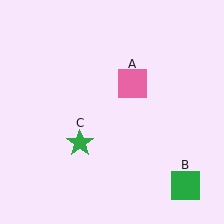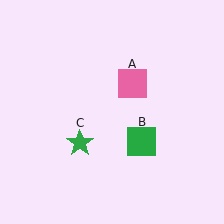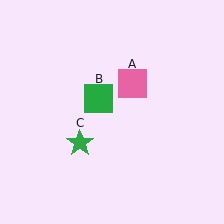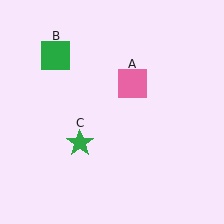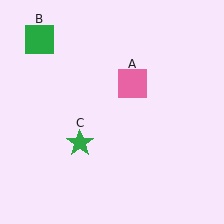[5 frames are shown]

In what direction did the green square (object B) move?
The green square (object B) moved up and to the left.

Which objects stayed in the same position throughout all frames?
Pink square (object A) and green star (object C) remained stationary.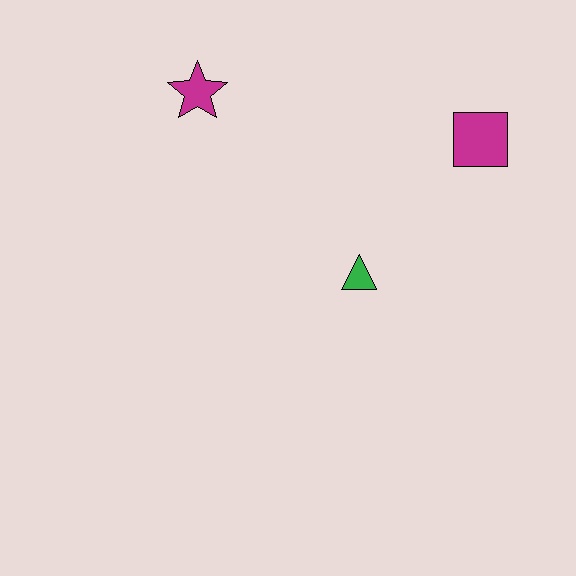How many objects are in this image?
There are 3 objects.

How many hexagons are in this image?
There are no hexagons.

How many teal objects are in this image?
There are no teal objects.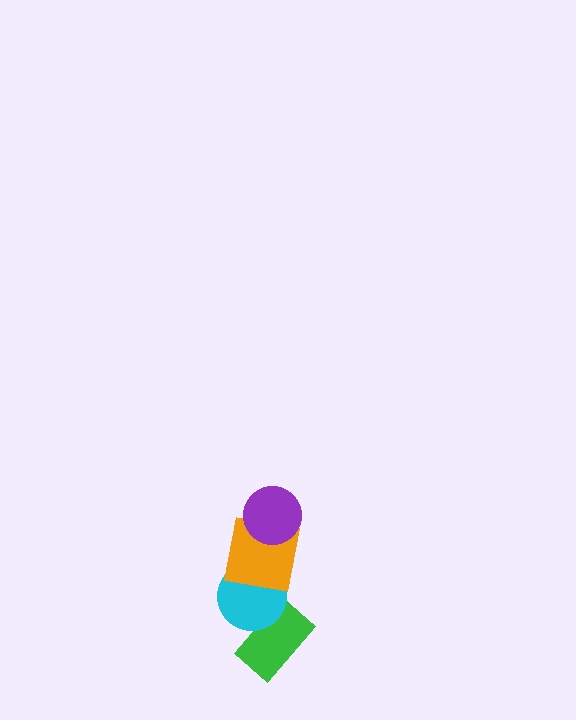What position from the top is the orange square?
The orange square is 2nd from the top.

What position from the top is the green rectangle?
The green rectangle is 4th from the top.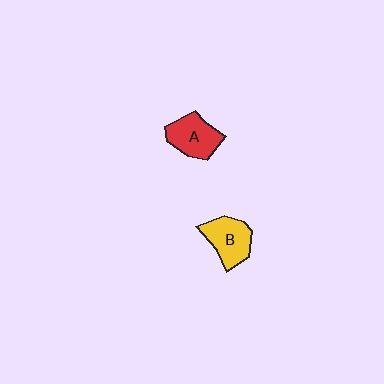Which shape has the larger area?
Shape B (yellow).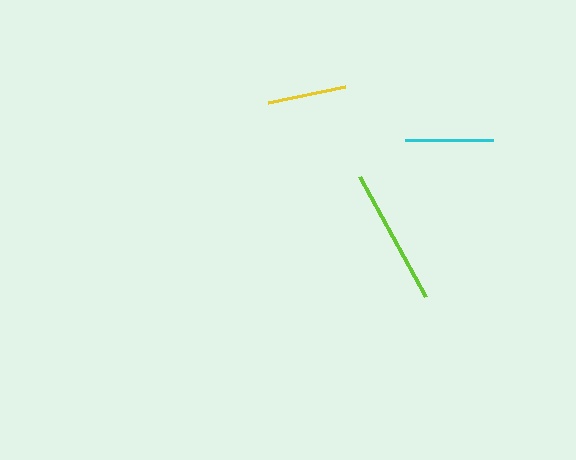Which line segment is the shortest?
The yellow line is the shortest at approximately 78 pixels.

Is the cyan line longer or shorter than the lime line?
The lime line is longer than the cyan line.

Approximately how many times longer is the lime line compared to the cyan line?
The lime line is approximately 1.6 times the length of the cyan line.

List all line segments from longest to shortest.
From longest to shortest: lime, cyan, yellow.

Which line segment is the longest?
The lime line is the longest at approximately 137 pixels.